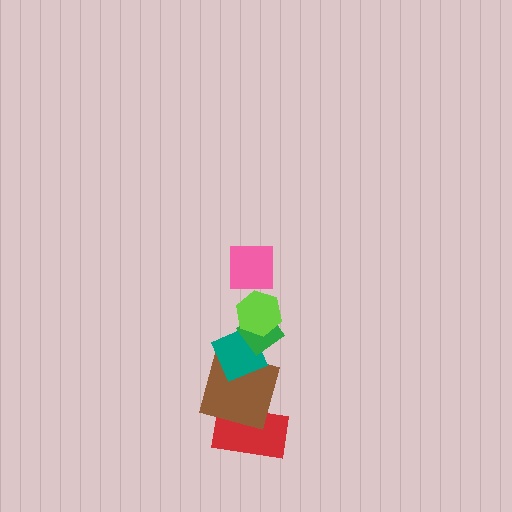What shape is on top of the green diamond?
The lime hexagon is on top of the green diamond.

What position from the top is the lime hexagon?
The lime hexagon is 2nd from the top.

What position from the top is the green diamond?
The green diamond is 3rd from the top.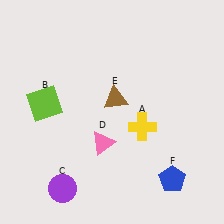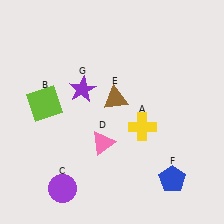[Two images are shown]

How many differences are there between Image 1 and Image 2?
There is 1 difference between the two images.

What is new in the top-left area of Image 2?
A purple star (G) was added in the top-left area of Image 2.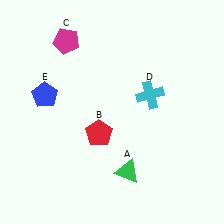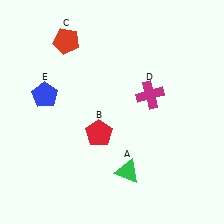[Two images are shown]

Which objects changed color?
C changed from magenta to red. D changed from cyan to magenta.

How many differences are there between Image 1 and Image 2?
There are 2 differences between the two images.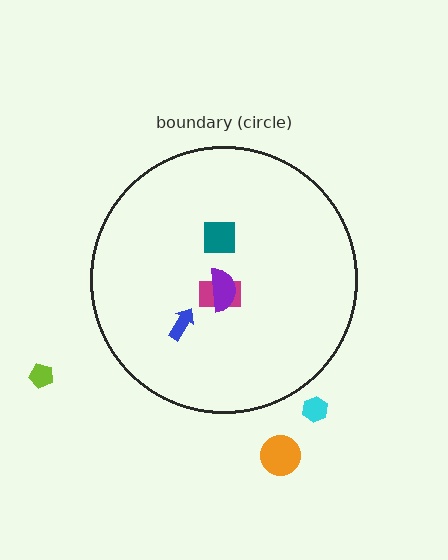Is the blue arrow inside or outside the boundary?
Inside.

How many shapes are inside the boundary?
4 inside, 3 outside.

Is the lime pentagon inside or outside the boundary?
Outside.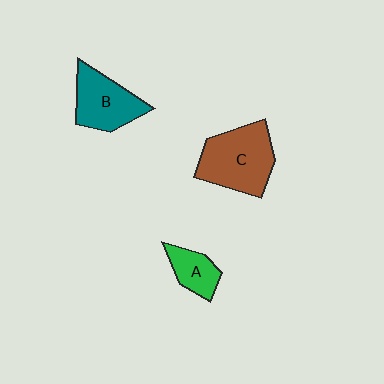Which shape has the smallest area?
Shape A (green).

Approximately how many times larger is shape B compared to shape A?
Approximately 1.7 times.